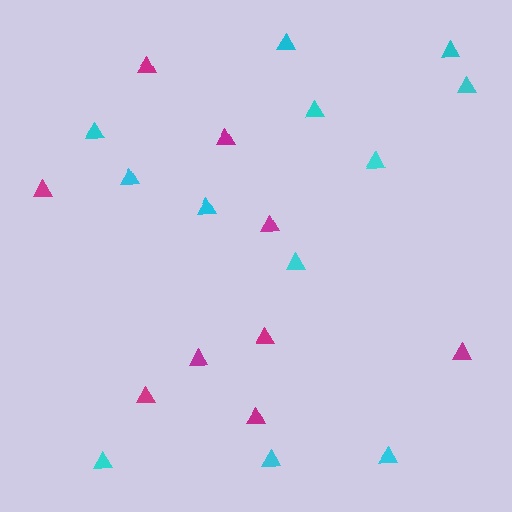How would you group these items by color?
There are 2 groups: one group of magenta triangles (9) and one group of cyan triangles (12).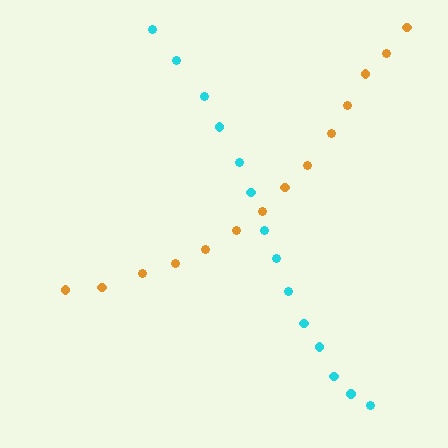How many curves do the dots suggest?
There are 2 distinct paths.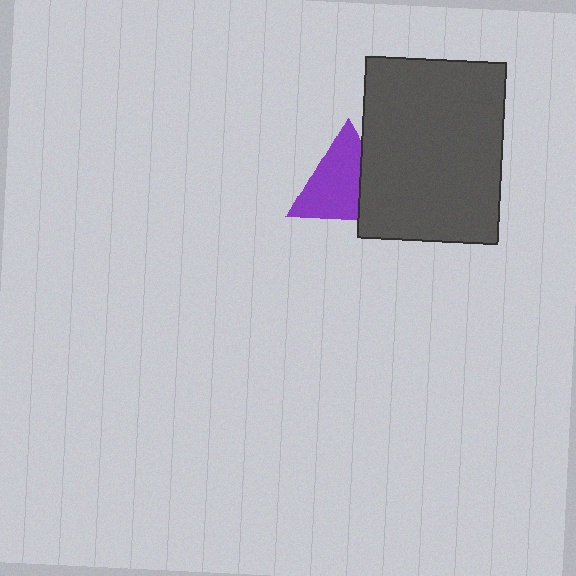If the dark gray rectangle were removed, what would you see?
You would see the complete purple triangle.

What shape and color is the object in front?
The object in front is a dark gray rectangle.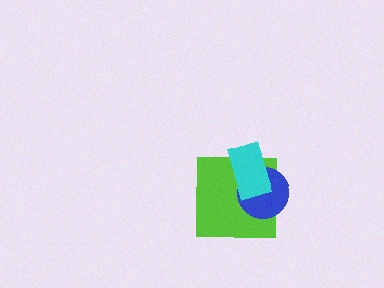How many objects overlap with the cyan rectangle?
2 objects overlap with the cyan rectangle.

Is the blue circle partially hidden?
Yes, it is partially covered by another shape.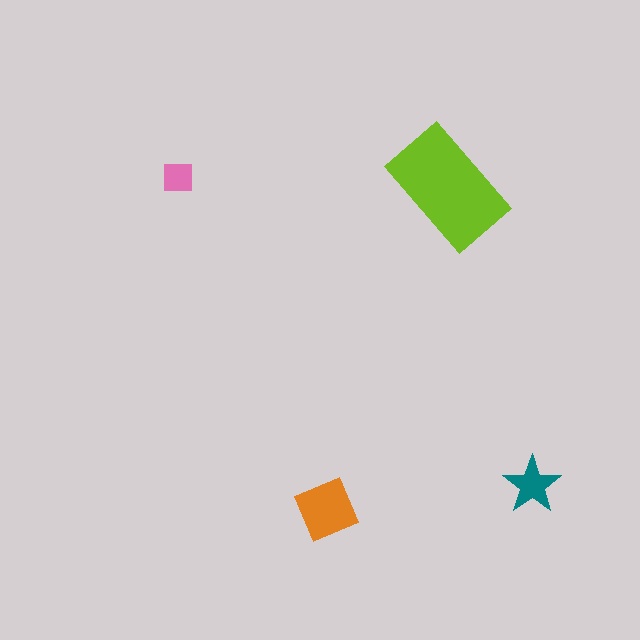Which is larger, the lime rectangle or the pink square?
The lime rectangle.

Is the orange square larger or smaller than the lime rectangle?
Smaller.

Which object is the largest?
The lime rectangle.